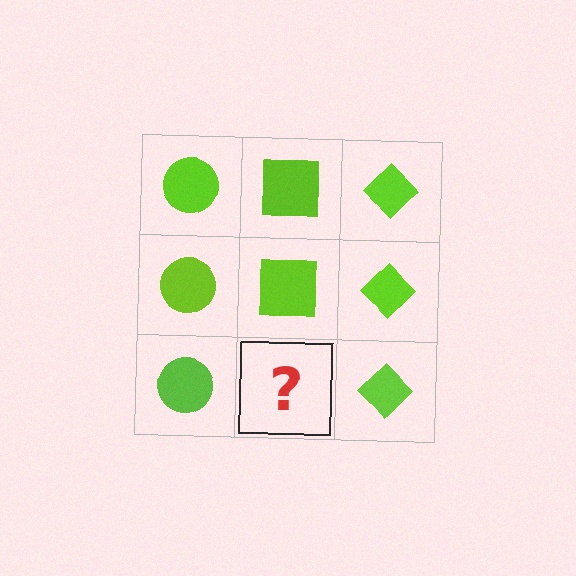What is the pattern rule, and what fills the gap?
The rule is that each column has a consistent shape. The gap should be filled with a lime square.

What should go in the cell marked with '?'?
The missing cell should contain a lime square.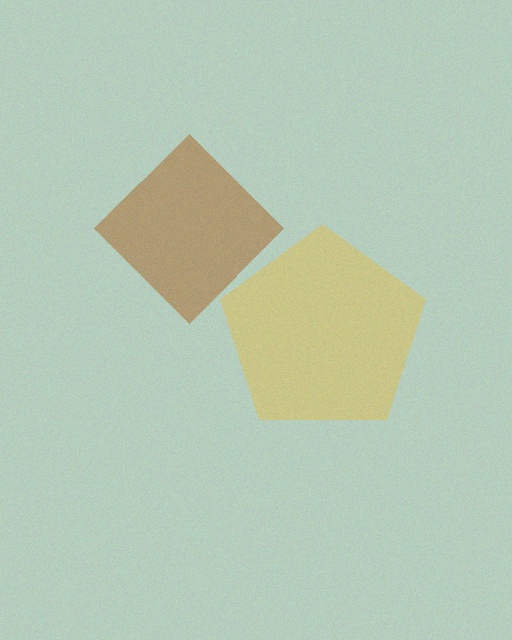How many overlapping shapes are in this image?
There are 2 overlapping shapes in the image.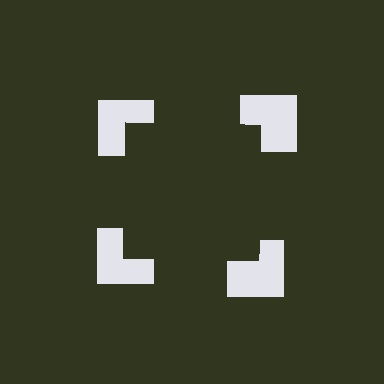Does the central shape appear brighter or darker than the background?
It typically appears slightly darker than the background, even though no actual brightness change is drawn.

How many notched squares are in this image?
There are 4 — one at each vertex of the illusory square.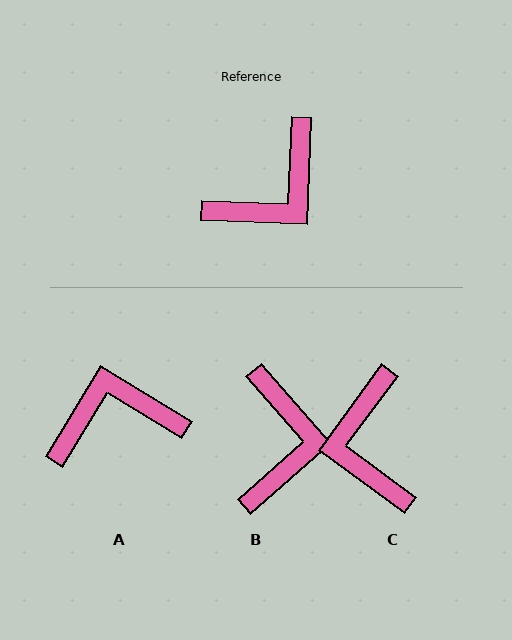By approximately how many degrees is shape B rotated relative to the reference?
Approximately 43 degrees counter-clockwise.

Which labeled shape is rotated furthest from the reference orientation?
A, about 151 degrees away.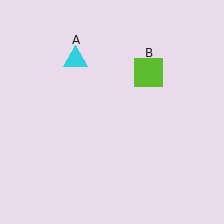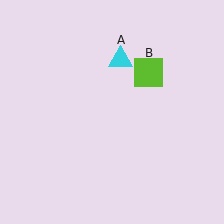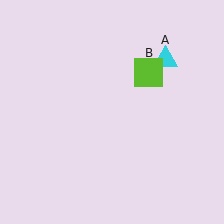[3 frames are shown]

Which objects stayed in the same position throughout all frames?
Lime square (object B) remained stationary.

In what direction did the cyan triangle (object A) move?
The cyan triangle (object A) moved right.